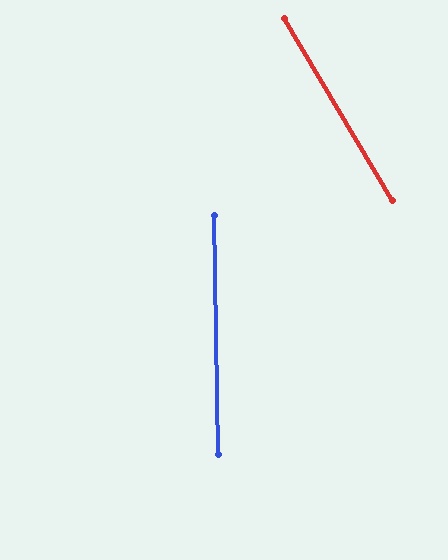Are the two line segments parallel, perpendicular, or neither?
Neither parallel nor perpendicular — they differ by about 30°.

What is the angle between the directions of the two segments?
Approximately 30 degrees.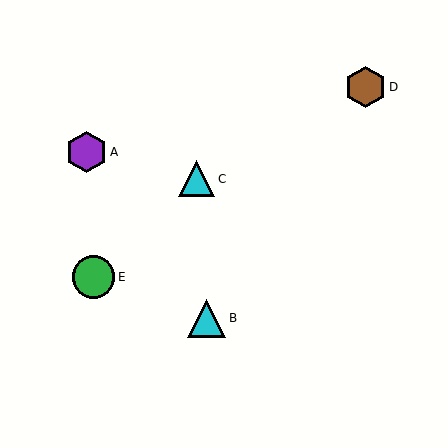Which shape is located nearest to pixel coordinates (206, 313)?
The cyan triangle (labeled B) at (206, 318) is nearest to that location.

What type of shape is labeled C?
Shape C is a cyan triangle.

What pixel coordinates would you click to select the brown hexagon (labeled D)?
Click at (365, 87) to select the brown hexagon D.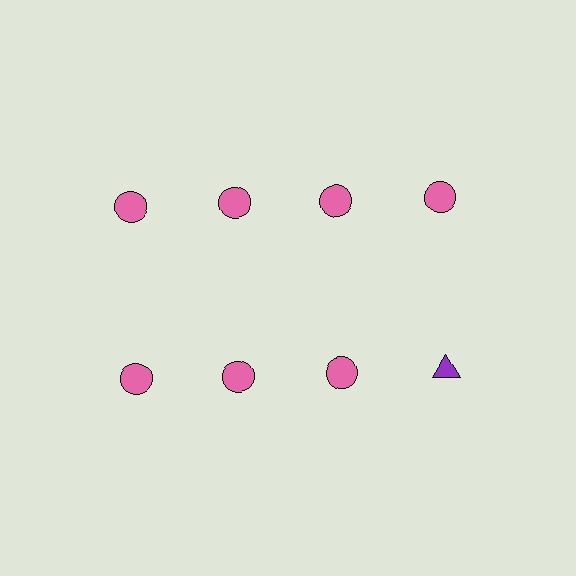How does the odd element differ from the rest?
It differs in both color (purple instead of pink) and shape (triangle instead of circle).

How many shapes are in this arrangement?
There are 8 shapes arranged in a grid pattern.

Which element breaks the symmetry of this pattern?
The purple triangle in the second row, second from right column breaks the symmetry. All other shapes are pink circles.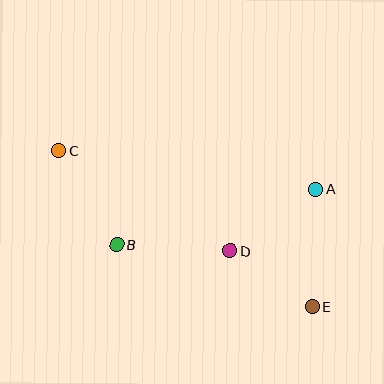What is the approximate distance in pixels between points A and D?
The distance between A and D is approximately 106 pixels.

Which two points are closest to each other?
Points D and E are closest to each other.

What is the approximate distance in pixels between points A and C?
The distance between A and C is approximately 260 pixels.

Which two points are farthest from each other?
Points C and E are farthest from each other.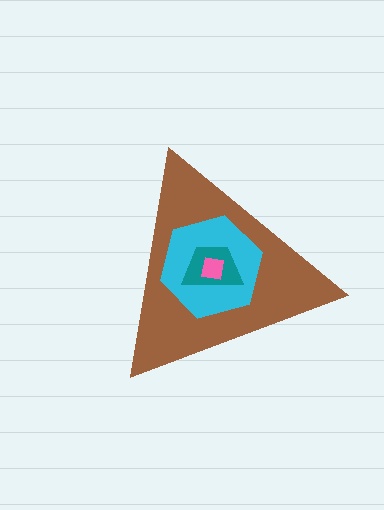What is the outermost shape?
The brown triangle.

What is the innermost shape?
The pink square.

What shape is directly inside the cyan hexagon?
The teal trapezoid.